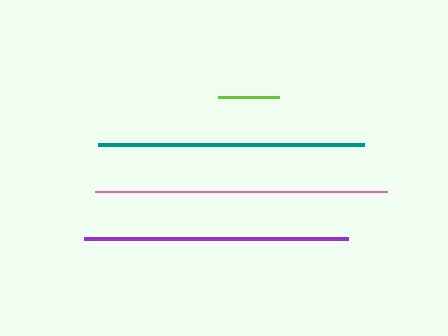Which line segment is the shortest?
The lime line is the shortest at approximately 61 pixels.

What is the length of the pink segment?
The pink segment is approximately 292 pixels long.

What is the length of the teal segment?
The teal segment is approximately 266 pixels long.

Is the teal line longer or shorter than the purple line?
The teal line is longer than the purple line.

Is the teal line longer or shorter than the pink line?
The pink line is longer than the teal line.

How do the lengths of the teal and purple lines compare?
The teal and purple lines are approximately the same length.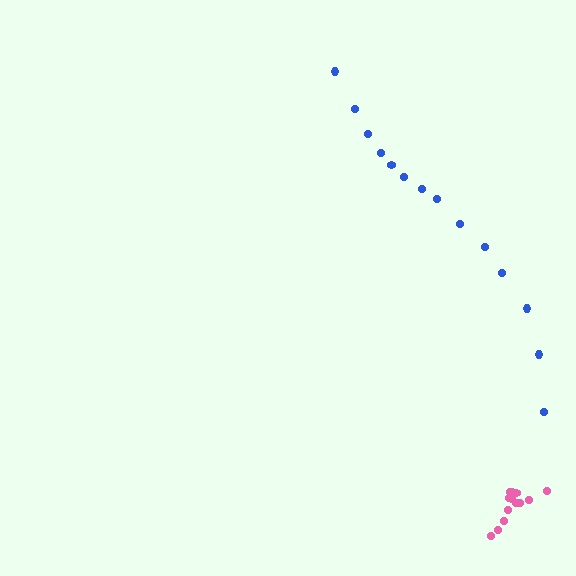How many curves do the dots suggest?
There are 2 distinct paths.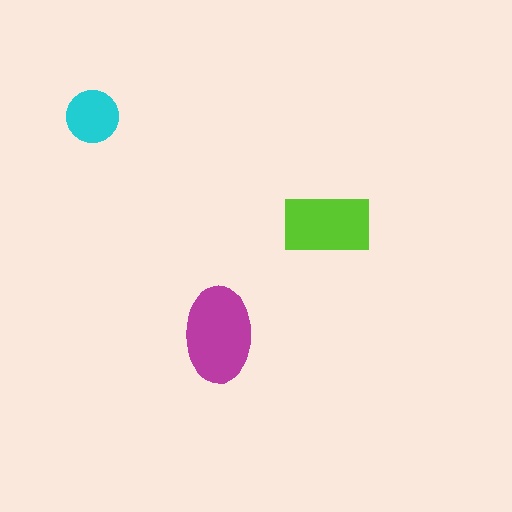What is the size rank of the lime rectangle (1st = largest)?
2nd.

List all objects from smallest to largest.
The cyan circle, the lime rectangle, the magenta ellipse.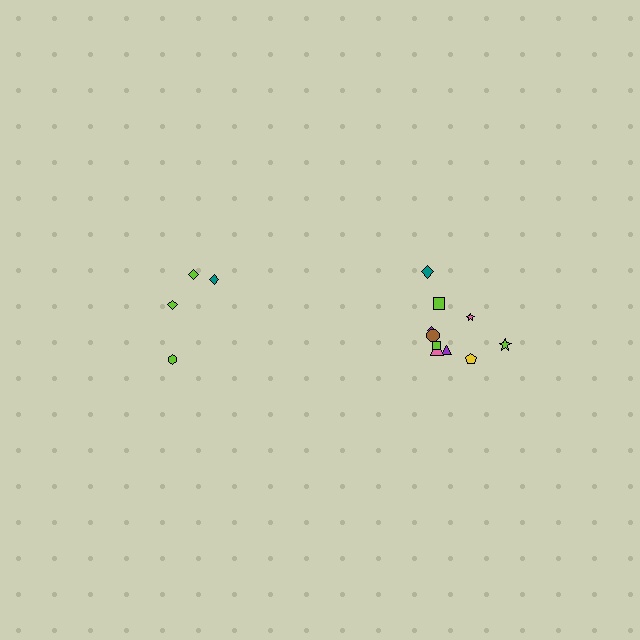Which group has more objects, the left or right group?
The right group.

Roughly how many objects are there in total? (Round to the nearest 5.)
Roughly 15 objects in total.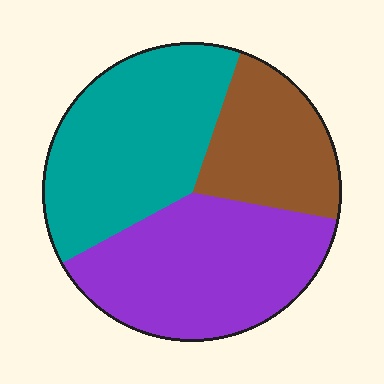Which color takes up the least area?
Brown, at roughly 25%.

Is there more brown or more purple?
Purple.